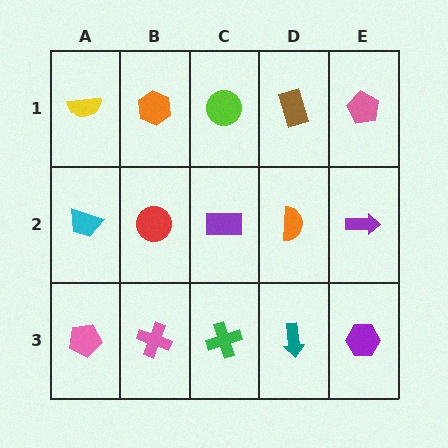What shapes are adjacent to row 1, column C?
A purple rectangle (row 2, column C), an orange hexagon (row 1, column B), a brown rectangle (row 1, column D).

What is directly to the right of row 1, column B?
A lime circle.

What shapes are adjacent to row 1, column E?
A purple arrow (row 2, column E), a brown rectangle (row 1, column D).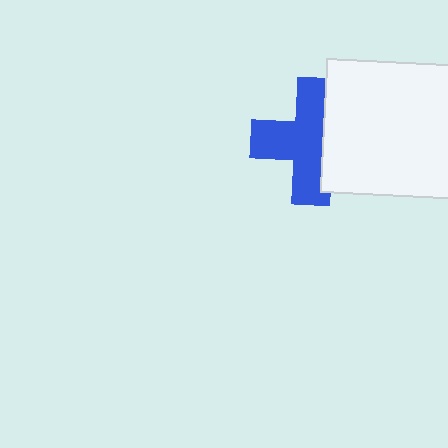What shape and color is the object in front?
The object in front is a white square.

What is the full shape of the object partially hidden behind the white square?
The partially hidden object is a blue cross.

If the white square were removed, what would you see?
You would see the complete blue cross.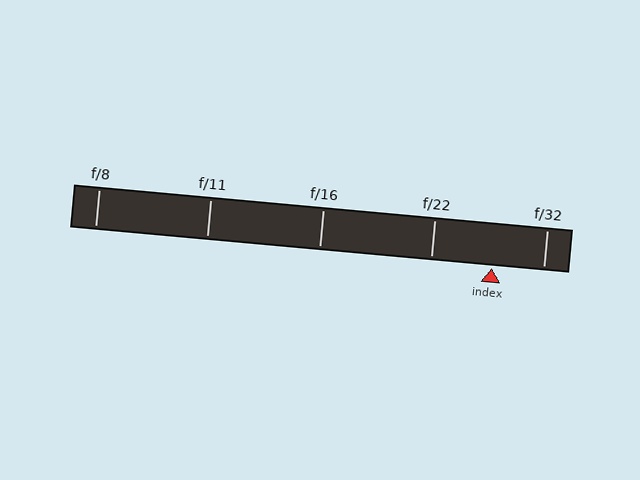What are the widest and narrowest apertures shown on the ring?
The widest aperture shown is f/8 and the narrowest is f/32.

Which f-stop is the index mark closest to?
The index mark is closest to f/32.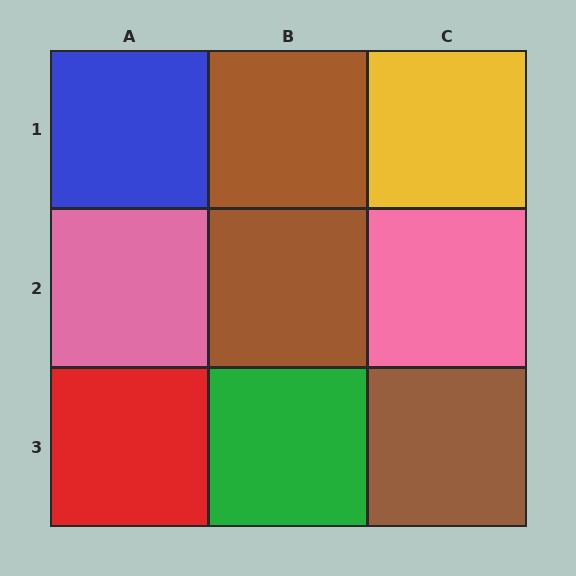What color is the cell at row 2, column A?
Pink.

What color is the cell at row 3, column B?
Green.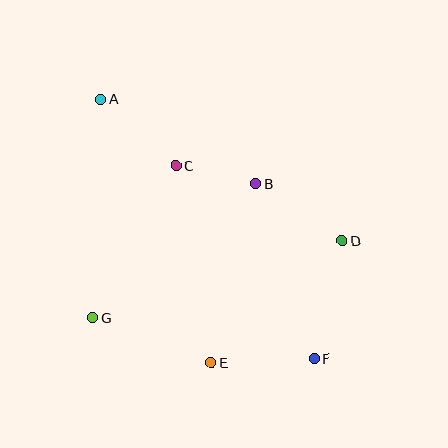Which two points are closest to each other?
Points B and C are closest to each other.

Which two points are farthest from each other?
Points A and F are farthest from each other.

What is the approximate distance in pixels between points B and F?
The distance between B and F is approximately 184 pixels.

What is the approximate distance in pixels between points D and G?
The distance between D and G is approximately 261 pixels.